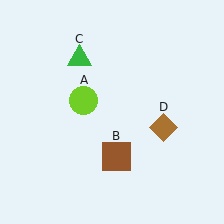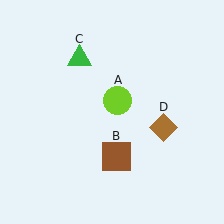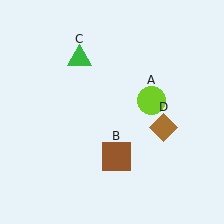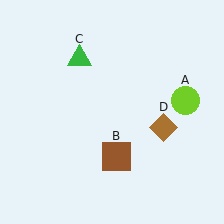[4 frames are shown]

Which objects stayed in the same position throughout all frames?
Brown square (object B) and green triangle (object C) and brown diamond (object D) remained stationary.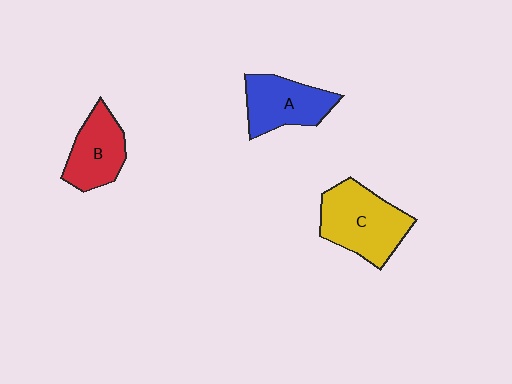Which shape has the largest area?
Shape C (yellow).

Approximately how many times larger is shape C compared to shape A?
Approximately 1.3 times.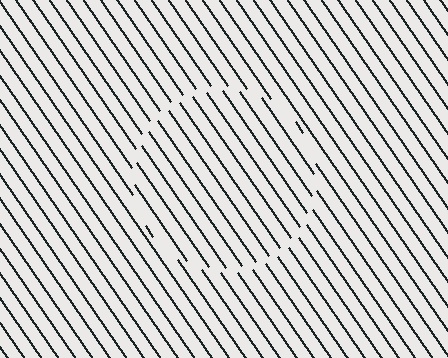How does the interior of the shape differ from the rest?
The interior of the shape contains the same grating, shifted by half a period — the contour is defined by the phase discontinuity where line-ends from the inner and outer gratings abut.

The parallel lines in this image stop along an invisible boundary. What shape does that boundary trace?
An illusory circle. The interior of the shape contains the same grating, shifted by half a period — the contour is defined by the phase discontinuity where line-ends from the inner and outer gratings abut.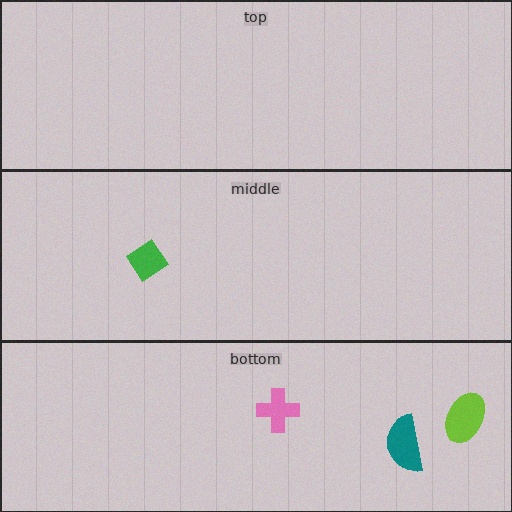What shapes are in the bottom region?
The lime ellipse, the teal semicircle, the pink cross.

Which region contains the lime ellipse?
The bottom region.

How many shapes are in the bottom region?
3.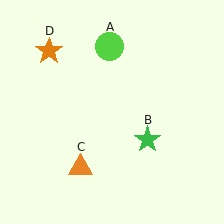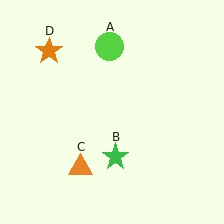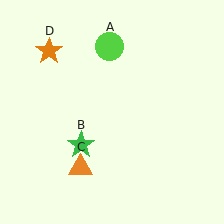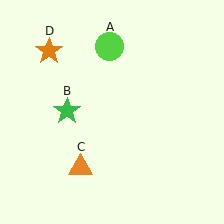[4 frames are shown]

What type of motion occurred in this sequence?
The green star (object B) rotated clockwise around the center of the scene.